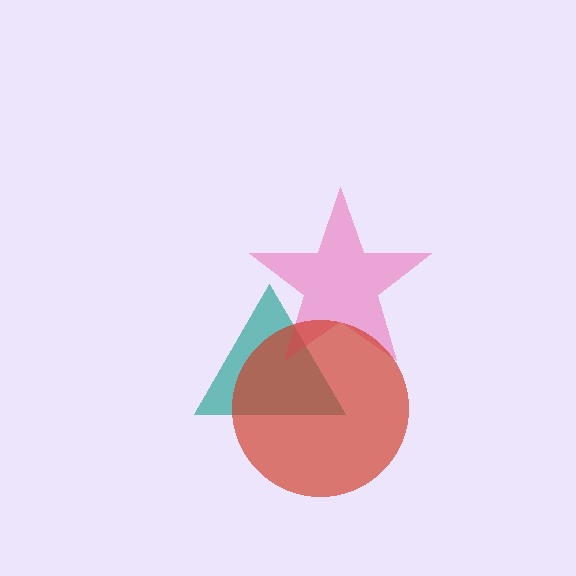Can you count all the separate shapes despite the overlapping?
Yes, there are 3 separate shapes.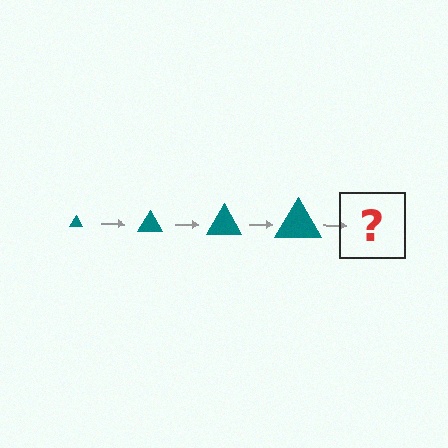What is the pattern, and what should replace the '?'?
The pattern is that the triangle gets progressively larger each step. The '?' should be a teal triangle, larger than the previous one.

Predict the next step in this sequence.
The next step is a teal triangle, larger than the previous one.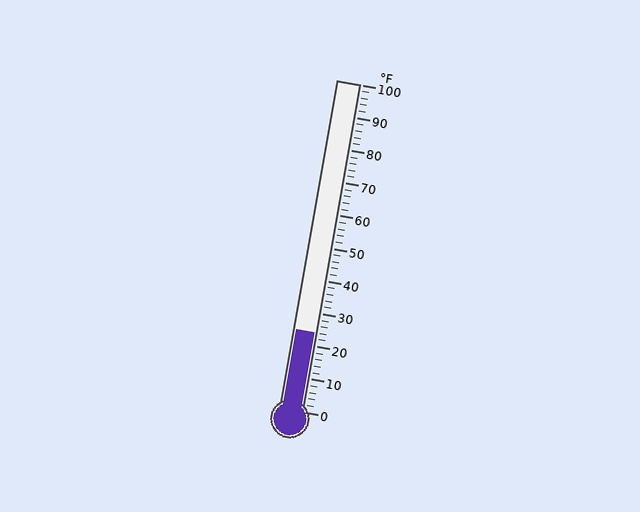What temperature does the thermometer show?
The thermometer shows approximately 24°F.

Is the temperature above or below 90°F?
The temperature is below 90°F.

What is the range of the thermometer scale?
The thermometer scale ranges from 0°F to 100°F.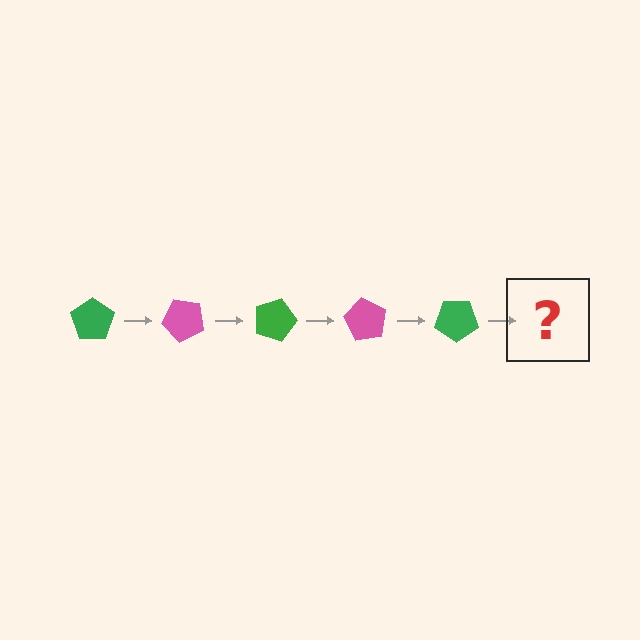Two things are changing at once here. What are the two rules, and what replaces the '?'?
The two rules are that it rotates 45 degrees each step and the color cycles through green and pink. The '?' should be a pink pentagon, rotated 225 degrees from the start.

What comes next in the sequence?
The next element should be a pink pentagon, rotated 225 degrees from the start.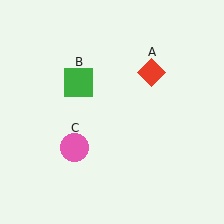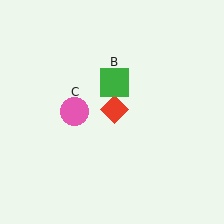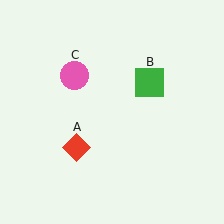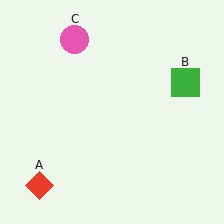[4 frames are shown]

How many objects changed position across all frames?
3 objects changed position: red diamond (object A), green square (object B), pink circle (object C).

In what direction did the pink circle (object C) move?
The pink circle (object C) moved up.